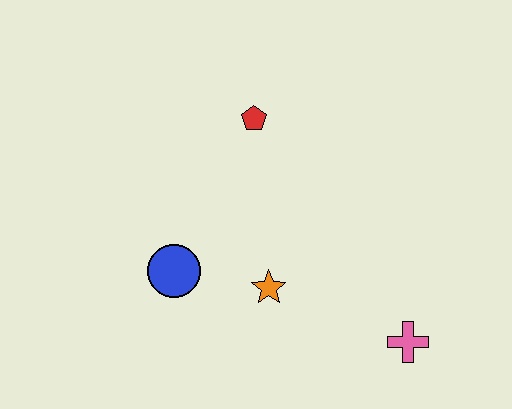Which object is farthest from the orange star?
The red pentagon is farthest from the orange star.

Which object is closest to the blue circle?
The orange star is closest to the blue circle.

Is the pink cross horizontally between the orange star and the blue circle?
No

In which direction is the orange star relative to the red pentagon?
The orange star is below the red pentagon.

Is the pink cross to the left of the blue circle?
No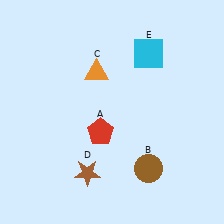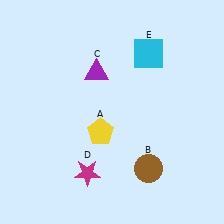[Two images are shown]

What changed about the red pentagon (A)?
In Image 1, A is red. In Image 2, it changed to yellow.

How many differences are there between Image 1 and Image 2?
There are 3 differences between the two images.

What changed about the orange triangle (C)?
In Image 1, C is orange. In Image 2, it changed to purple.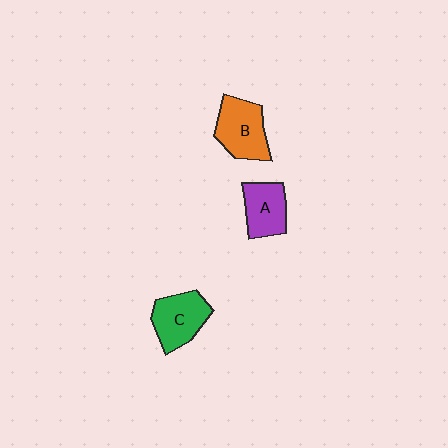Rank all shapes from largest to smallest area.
From largest to smallest: B (orange), C (green), A (purple).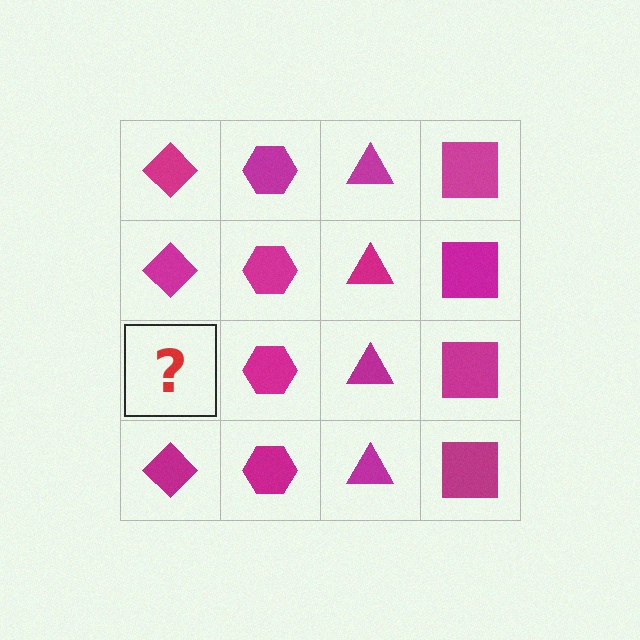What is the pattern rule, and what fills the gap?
The rule is that each column has a consistent shape. The gap should be filled with a magenta diamond.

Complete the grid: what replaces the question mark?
The question mark should be replaced with a magenta diamond.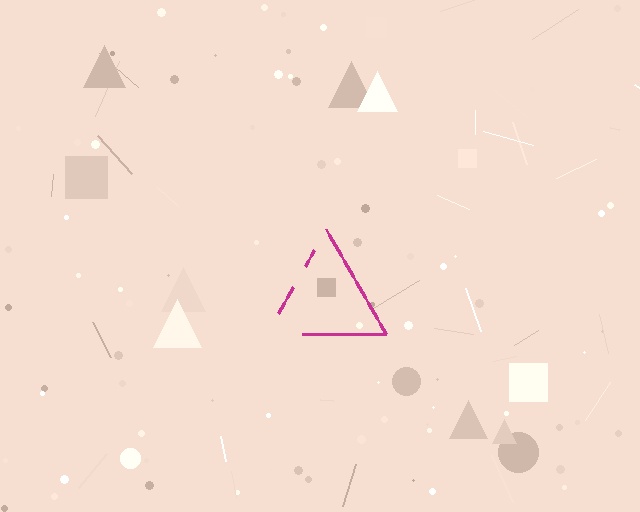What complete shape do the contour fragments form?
The contour fragments form a triangle.